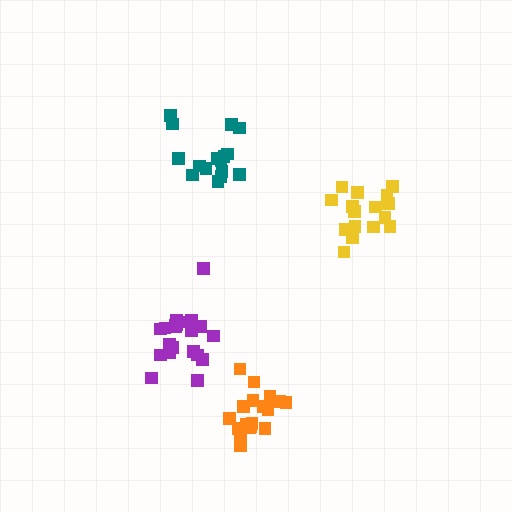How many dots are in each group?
Group 1: 16 dots, Group 2: 21 dots, Group 3: 16 dots, Group 4: 18 dots (71 total).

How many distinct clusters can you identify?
There are 4 distinct clusters.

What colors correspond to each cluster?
The clusters are colored: teal, purple, yellow, orange.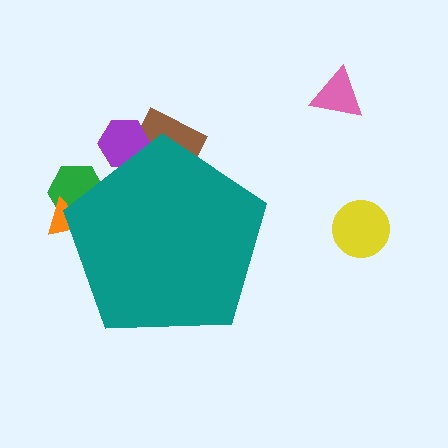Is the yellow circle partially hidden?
No, the yellow circle is fully visible.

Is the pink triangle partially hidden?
No, the pink triangle is fully visible.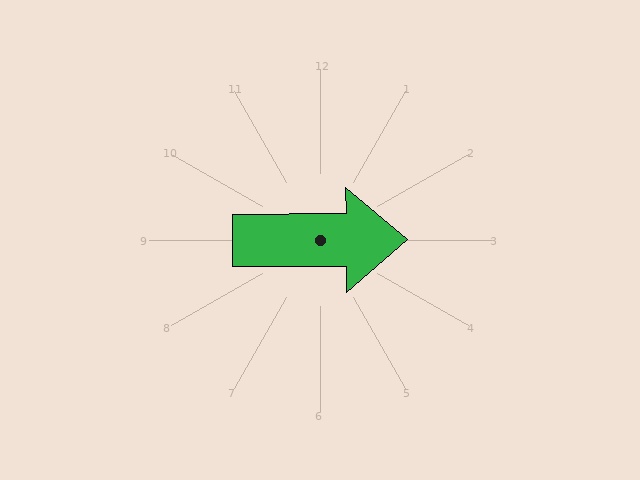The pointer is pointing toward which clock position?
Roughly 3 o'clock.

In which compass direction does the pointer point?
East.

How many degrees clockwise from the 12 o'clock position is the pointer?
Approximately 90 degrees.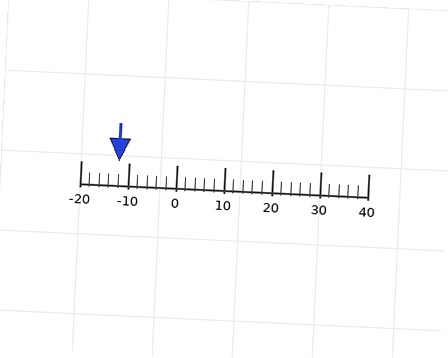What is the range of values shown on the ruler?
The ruler shows values from -20 to 40.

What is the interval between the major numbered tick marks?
The major tick marks are spaced 10 units apart.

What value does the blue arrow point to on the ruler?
The blue arrow points to approximately -12.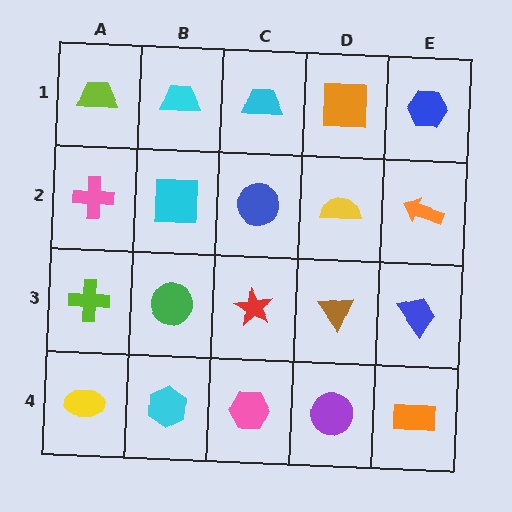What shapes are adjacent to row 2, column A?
A lime trapezoid (row 1, column A), a lime cross (row 3, column A), a cyan square (row 2, column B).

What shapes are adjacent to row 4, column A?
A lime cross (row 3, column A), a cyan hexagon (row 4, column B).